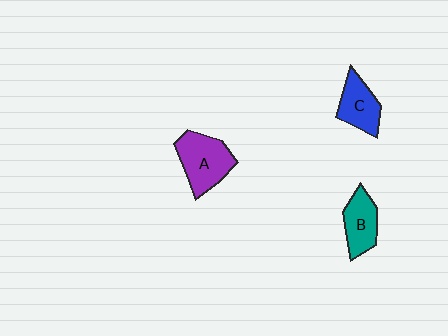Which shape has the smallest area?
Shape B (teal).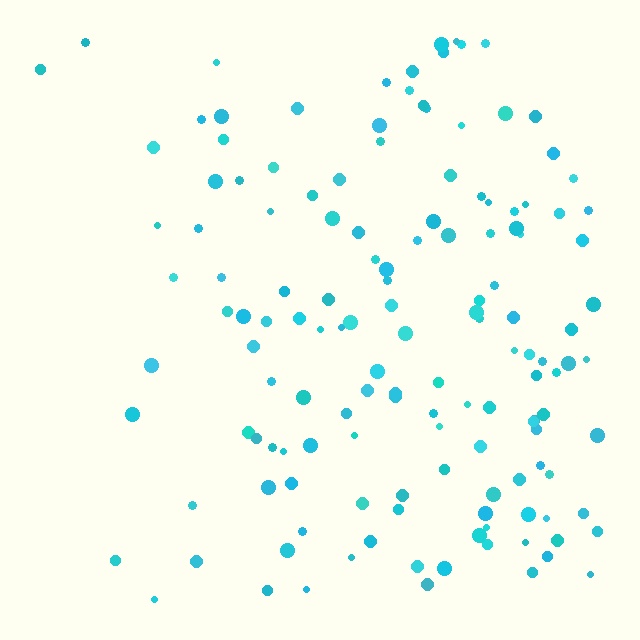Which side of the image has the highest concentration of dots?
The right.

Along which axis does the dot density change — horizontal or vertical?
Horizontal.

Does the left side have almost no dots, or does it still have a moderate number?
Still a moderate number, just noticeably fewer than the right.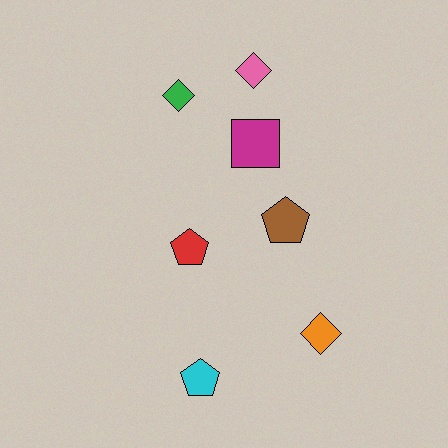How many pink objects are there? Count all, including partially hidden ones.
There is 1 pink object.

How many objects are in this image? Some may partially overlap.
There are 7 objects.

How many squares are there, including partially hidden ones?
There is 1 square.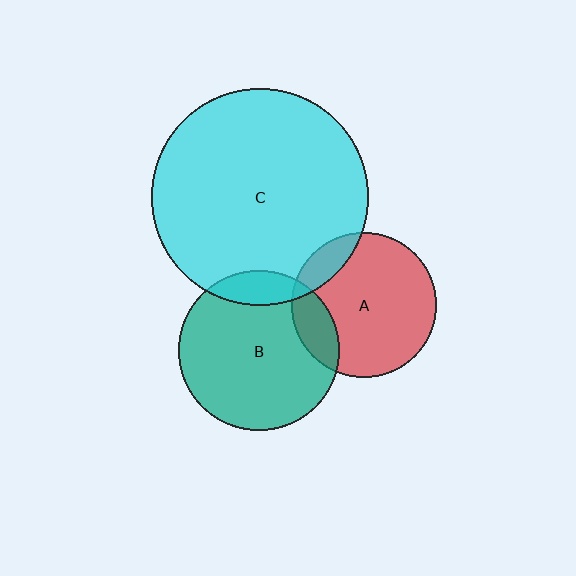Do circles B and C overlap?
Yes.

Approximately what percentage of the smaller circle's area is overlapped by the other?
Approximately 10%.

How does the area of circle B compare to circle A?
Approximately 1.2 times.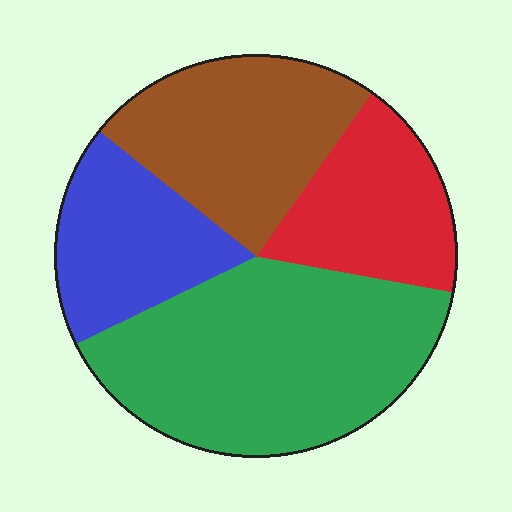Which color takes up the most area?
Green, at roughly 40%.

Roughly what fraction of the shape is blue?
Blue covers 18% of the shape.